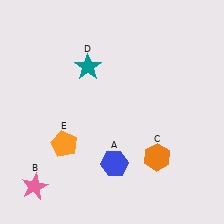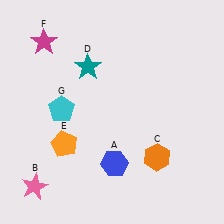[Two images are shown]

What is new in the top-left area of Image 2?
A magenta star (F) was added in the top-left area of Image 2.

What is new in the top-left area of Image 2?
A cyan pentagon (G) was added in the top-left area of Image 2.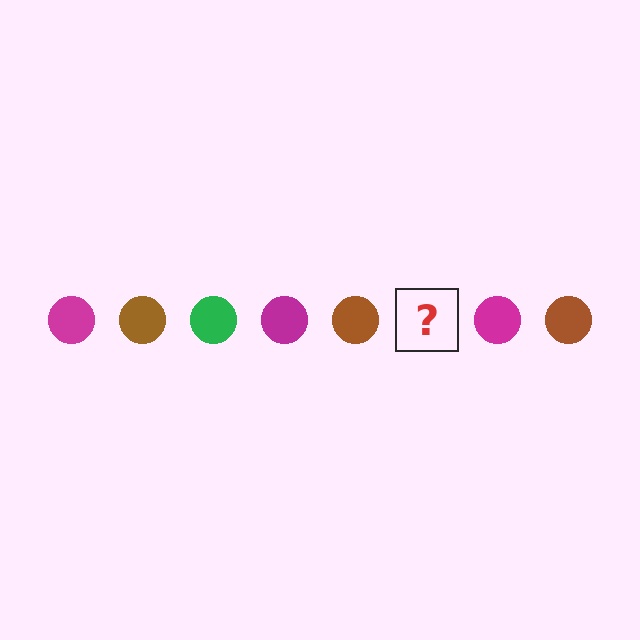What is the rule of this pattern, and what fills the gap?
The rule is that the pattern cycles through magenta, brown, green circles. The gap should be filled with a green circle.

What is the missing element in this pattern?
The missing element is a green circle.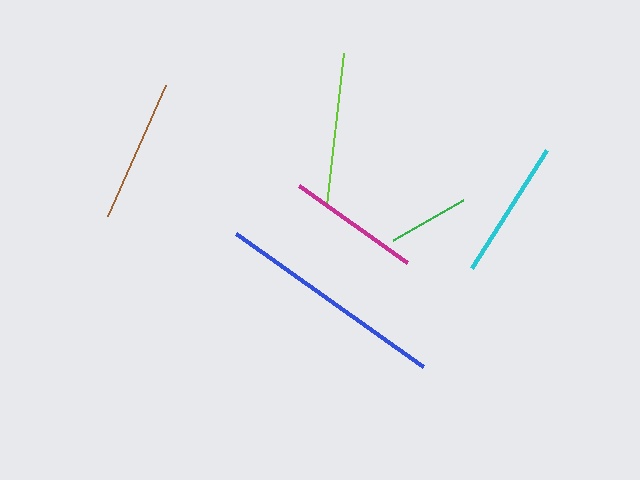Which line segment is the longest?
The blue line is the longest at approximately 229 pixels.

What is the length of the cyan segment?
The cyan segment is approximately 140 pixels long.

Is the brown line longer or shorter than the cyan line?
The brown line is longer than the cyan line.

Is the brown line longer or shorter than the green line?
The brown line is longer than the green line.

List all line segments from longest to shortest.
From longest to shortest: blue, lime, brown, cyan, magenta, green.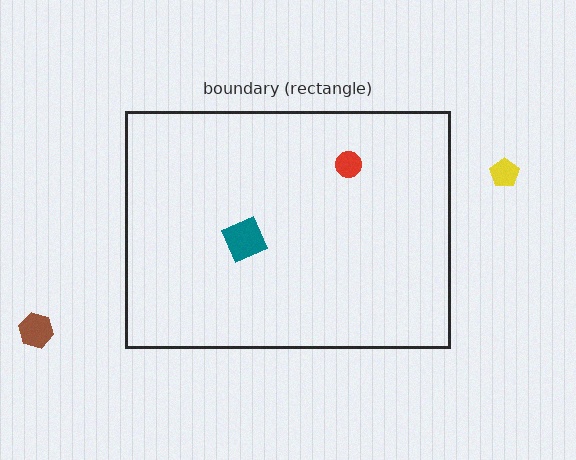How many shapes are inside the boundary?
2 inside, 2 outside.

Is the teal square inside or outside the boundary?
Inside.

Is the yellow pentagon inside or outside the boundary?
Outside.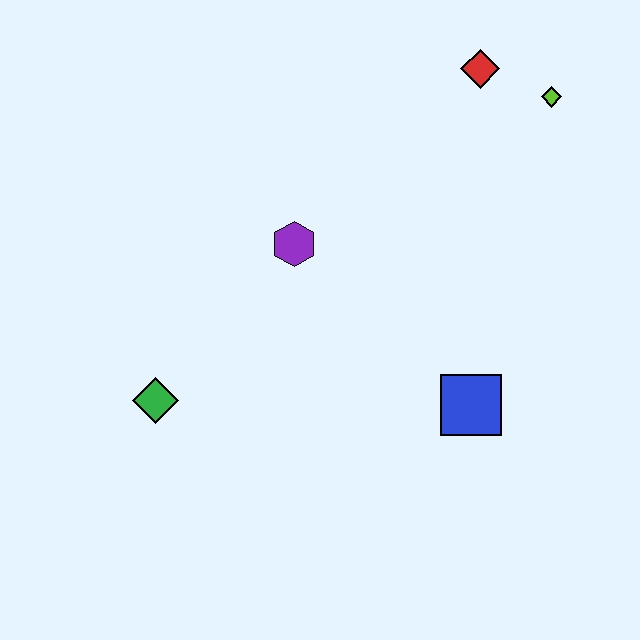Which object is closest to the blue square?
The purple hexagon is closest to the blue square.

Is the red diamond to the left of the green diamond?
No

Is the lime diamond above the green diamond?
Yes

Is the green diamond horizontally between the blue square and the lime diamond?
No